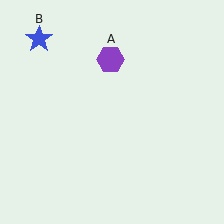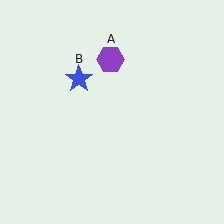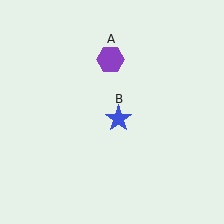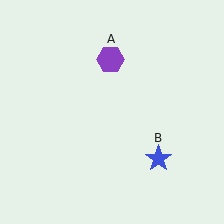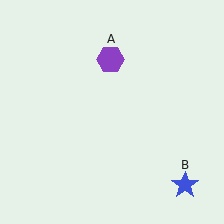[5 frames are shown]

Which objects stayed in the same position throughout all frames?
Purple hexagon (object A) remained stationary.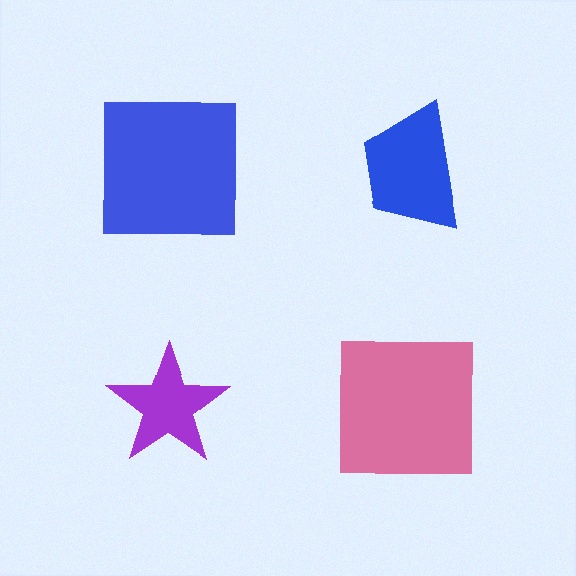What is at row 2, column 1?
A purple star.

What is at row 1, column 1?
A blue square.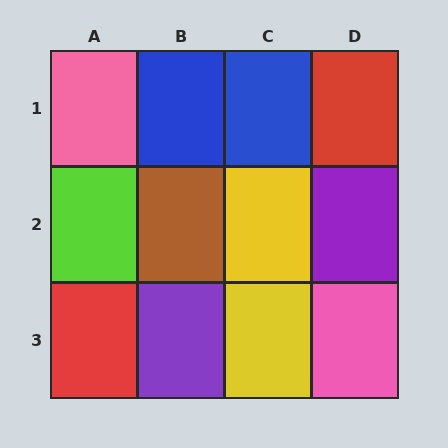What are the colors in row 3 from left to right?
Red, purple, yellow, pink.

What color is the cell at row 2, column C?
Yellow.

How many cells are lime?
1 cell is lime.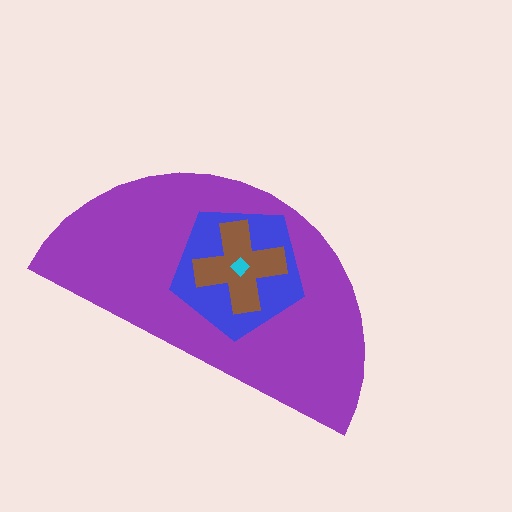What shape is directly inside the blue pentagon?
The brown cross.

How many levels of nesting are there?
4.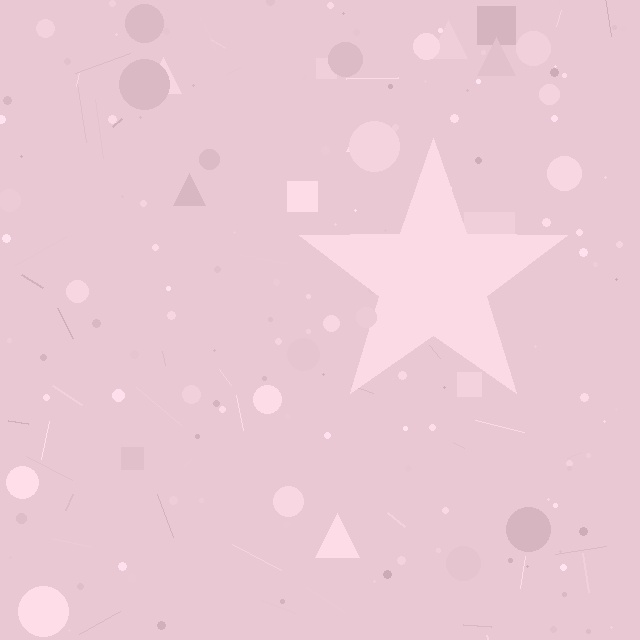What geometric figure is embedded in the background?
A star is embedded in the background.